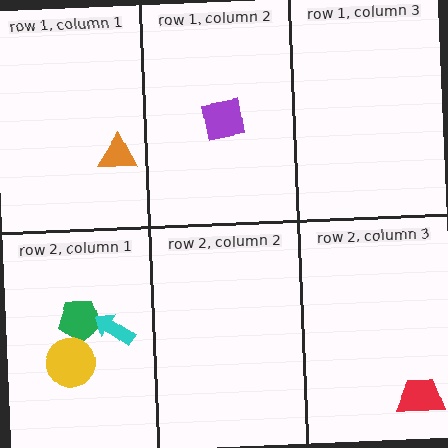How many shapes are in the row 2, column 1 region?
3.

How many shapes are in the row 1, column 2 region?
1.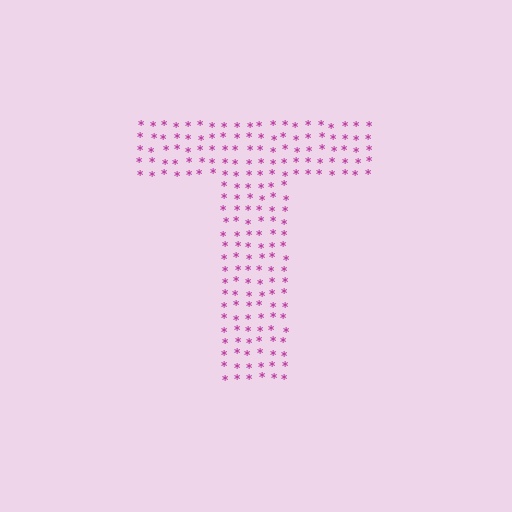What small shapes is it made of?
It is made of small asterisks.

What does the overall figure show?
The overall figure shows the letter T.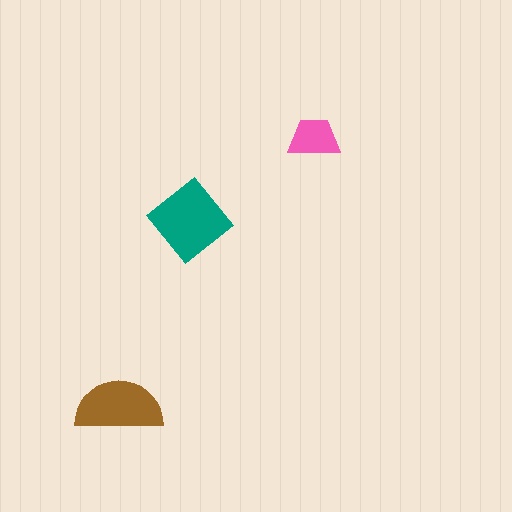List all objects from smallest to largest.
The pink trapezoid, the brown semicircle, the teal diamond.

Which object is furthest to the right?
The pink trapezoid is rightmost.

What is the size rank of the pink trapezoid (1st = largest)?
3rd.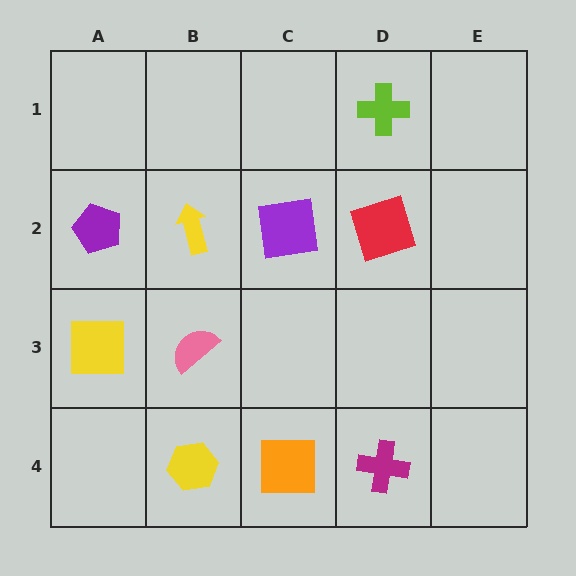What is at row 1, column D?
A lime cross.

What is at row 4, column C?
An orange square.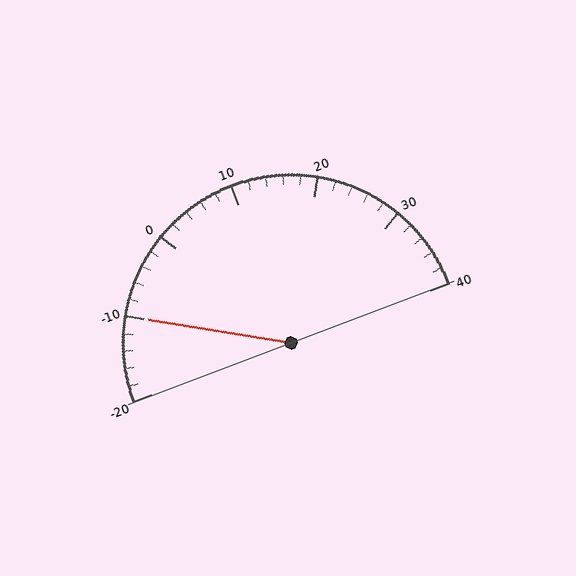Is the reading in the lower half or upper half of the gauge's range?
The reading is in the lower half of the range (-20 to 40).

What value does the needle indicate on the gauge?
The needle indicates approximately -10.